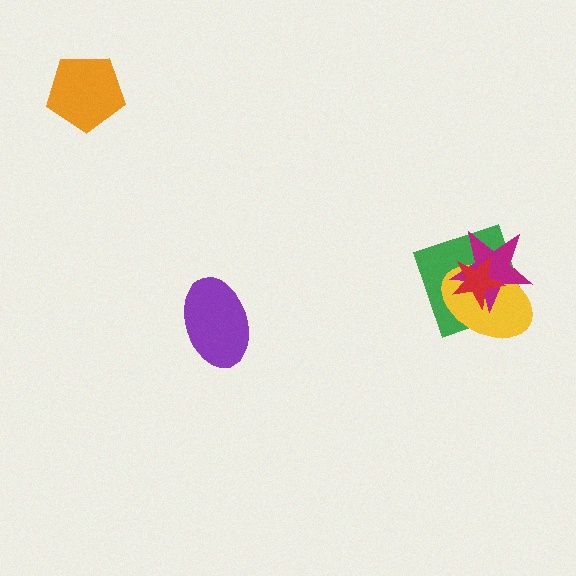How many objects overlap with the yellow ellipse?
3 objects overlap with the yellow ellipse.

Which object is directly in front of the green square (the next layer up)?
The yellow ellipse is directly in front of the green square.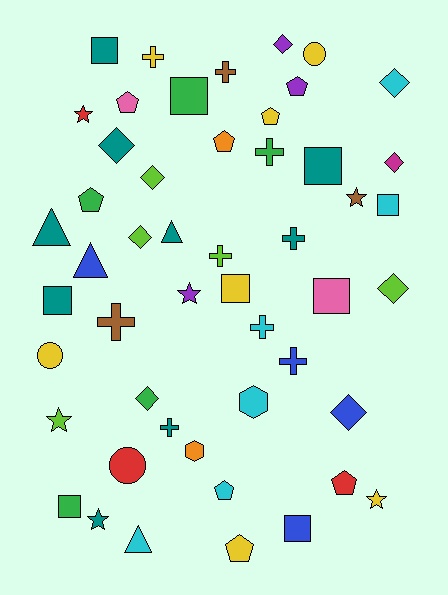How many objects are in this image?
There are 50 objects.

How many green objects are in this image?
There are 5 green objects.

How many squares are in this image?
There are 9 squares.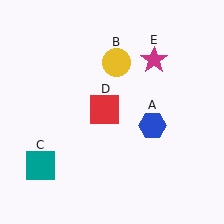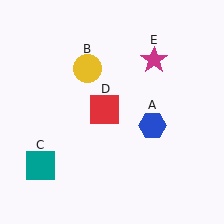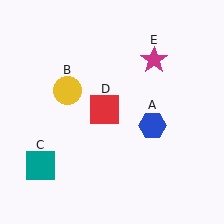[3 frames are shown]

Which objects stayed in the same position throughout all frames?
Blue hexagon (object A) and teal square (object C) and red square (object D) and magenta star (object E) remained stationary.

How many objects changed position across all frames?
1 object changed position: yellow circle (object B).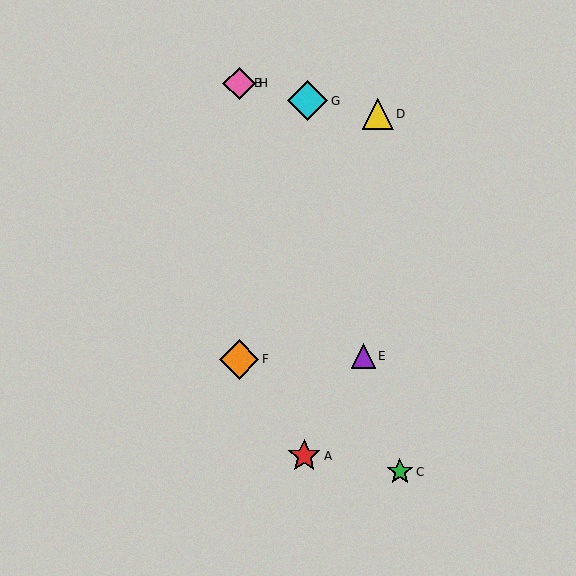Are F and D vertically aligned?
No, F is at x≈239 and D is at x≈378.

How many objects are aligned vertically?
3 objects (B, F, H) are aligned vertically.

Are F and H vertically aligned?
Yes, both are at x≈239.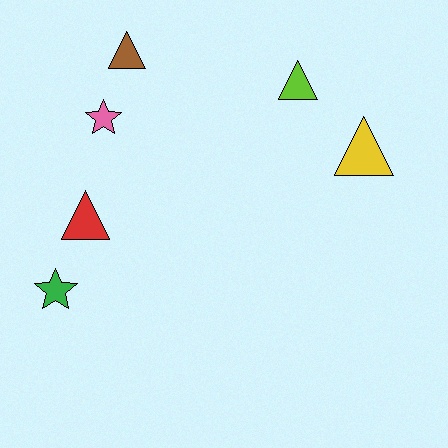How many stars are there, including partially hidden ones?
There are 2 stars.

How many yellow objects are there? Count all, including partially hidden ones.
There is 1 yellow object.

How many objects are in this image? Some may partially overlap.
There are 6 objects.